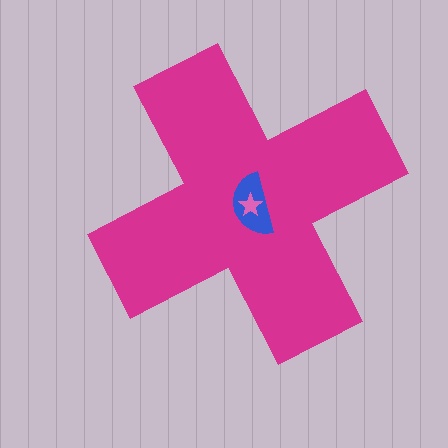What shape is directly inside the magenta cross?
The blue semicircle.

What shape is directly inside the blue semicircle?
The pink star.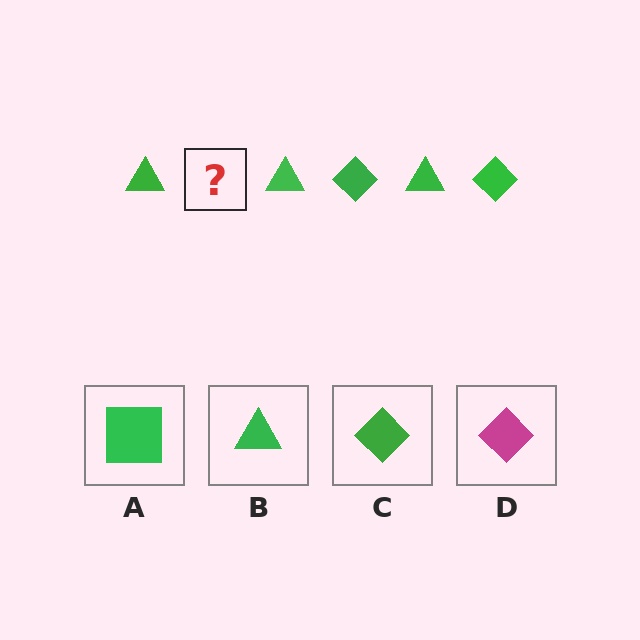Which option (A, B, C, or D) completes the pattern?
C.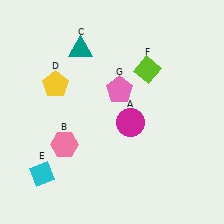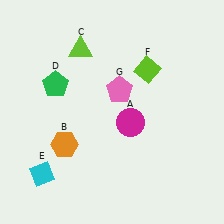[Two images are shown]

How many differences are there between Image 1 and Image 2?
There are 3 differences between the two images.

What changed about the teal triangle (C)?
In Image 1, C is teal. In Image 2, it changed to lime.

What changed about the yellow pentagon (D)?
In Image 1, D is yellow. In Image 2, it changed to green.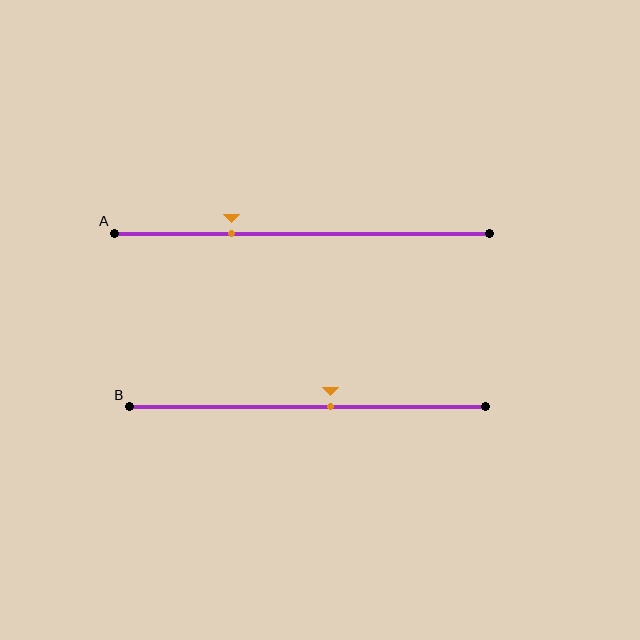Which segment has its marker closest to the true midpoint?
Segment B has its marker closest to the true midpoint.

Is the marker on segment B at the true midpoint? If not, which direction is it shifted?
No, the marker on segment B is shifted to the right by about 7% of the segment length.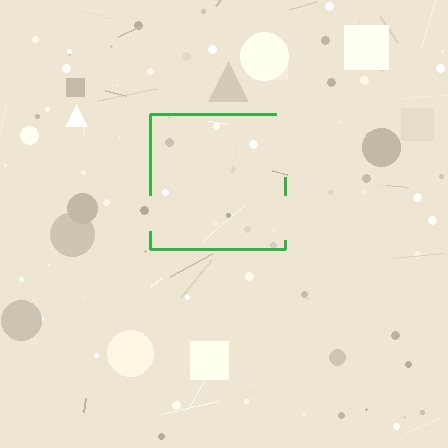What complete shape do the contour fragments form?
The contour fragments form a square.